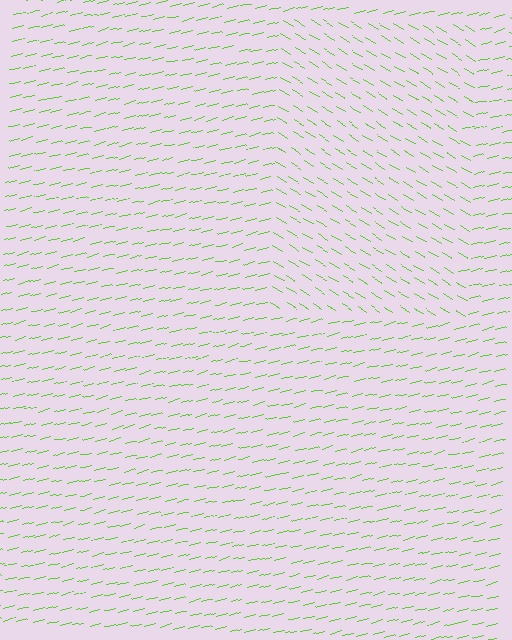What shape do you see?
I see a rectangle.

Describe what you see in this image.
The image is filled with small lime line segments. A rectangle region in the image has lines oriented differently from the surrounding lines, creating a visible texture boundary.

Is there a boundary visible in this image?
Yes, there is a texture boundary formed by a change in line orientation.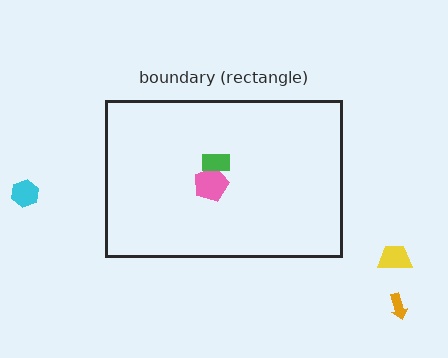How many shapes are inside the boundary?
2 inside, 3 outside.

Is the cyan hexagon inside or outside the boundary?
Outside.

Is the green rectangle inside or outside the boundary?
Inside.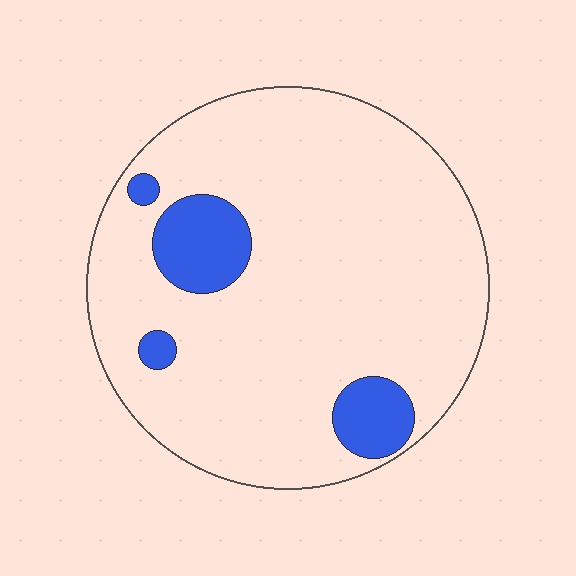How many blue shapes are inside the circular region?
4.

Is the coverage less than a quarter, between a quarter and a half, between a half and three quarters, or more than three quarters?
Less than a quarter.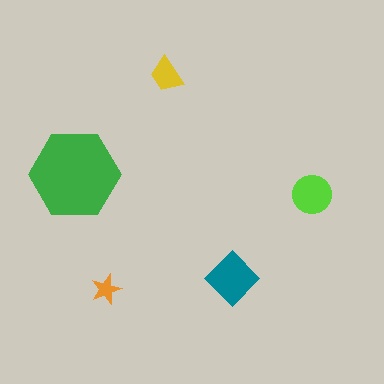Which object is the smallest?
The orange star.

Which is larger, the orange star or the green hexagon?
The green hexagon.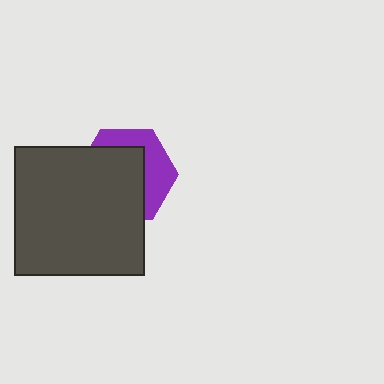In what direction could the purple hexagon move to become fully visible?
The purple hexagon could move toward the upper-right. That would shift it out from behind the dark gray square entirely.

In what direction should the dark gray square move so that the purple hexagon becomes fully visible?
The dark gray square should move toward the lower-left. That is the shortest direction to clear the overlap and leave the purple hexagon fully visible.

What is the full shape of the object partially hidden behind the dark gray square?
The partially hidden object is a purple hexagon.